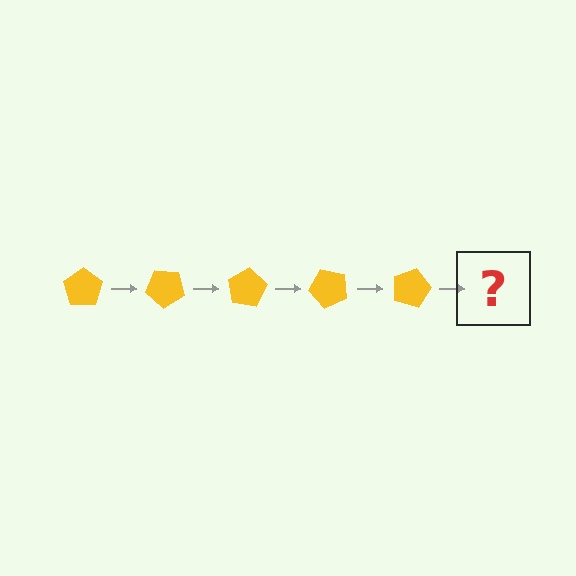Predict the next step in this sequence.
The next step is a yellow pentagon rotated 200 degrees.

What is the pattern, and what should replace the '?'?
The pattern is that the pentagon rotates 40 degrees each step. The '?' should be a yellow pentagon rotated 200 degrees.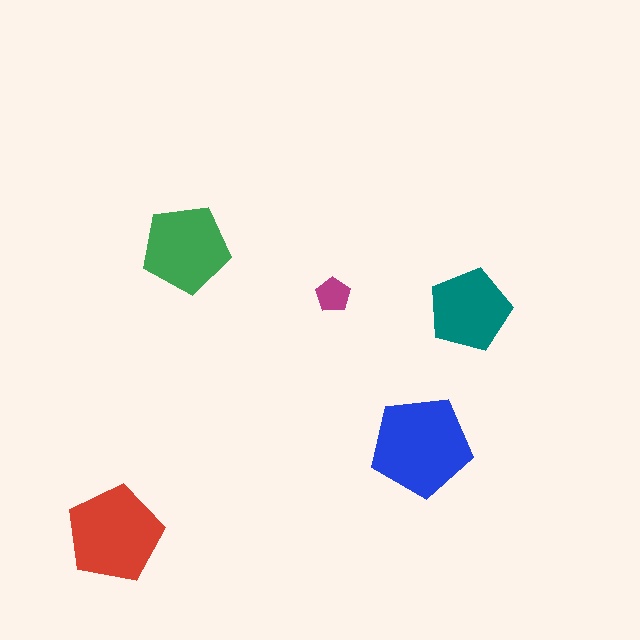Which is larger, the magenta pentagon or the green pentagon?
The green one.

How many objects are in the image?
There are 5 objects in the image.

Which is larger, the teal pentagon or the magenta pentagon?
The teal one.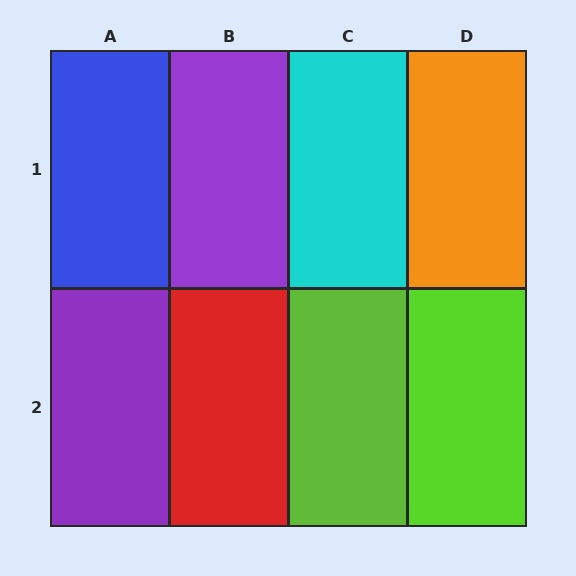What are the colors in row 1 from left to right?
Blue, purple, cyan, orange.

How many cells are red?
1 cell is red.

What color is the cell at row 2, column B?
Red.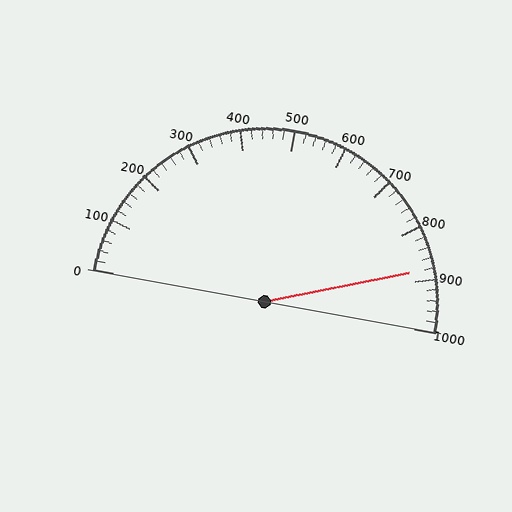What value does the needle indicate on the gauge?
The needle indicates approximately 880.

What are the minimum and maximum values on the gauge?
The gauge ranges from 0 to 1000.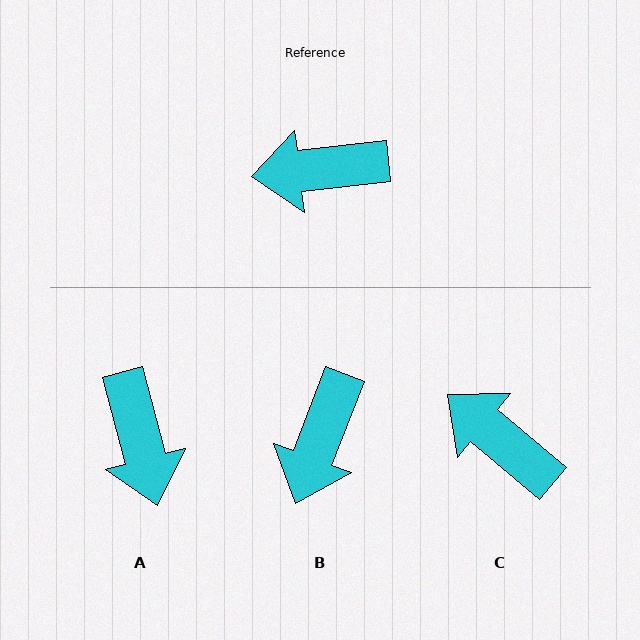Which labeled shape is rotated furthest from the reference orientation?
A, about 98 degrees away.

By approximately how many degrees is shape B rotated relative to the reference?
Approximately 62 degrees counter-clockwise.